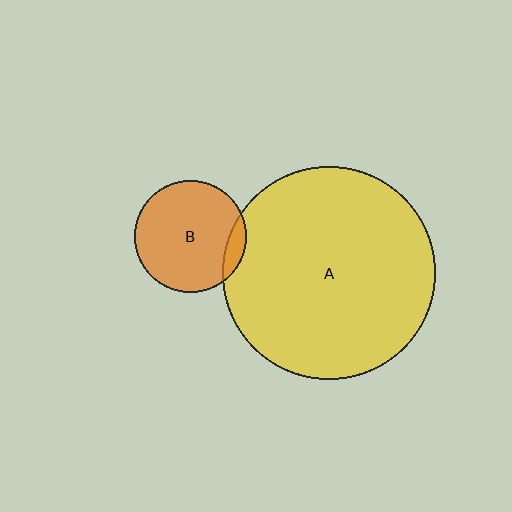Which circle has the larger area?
Circle A (yellow).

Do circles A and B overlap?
Yes.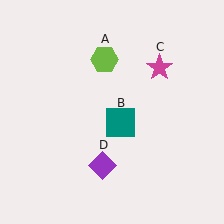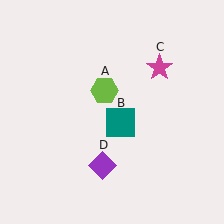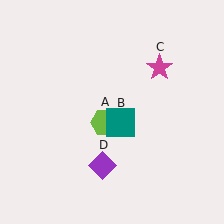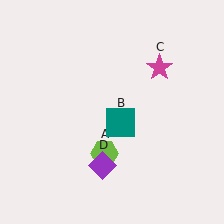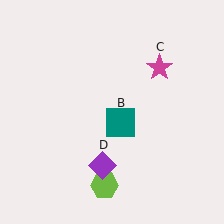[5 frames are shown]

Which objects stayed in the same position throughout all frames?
Teal square (object B) and magenta star (object C) and purple diamond (object D) remained stationary.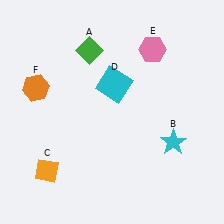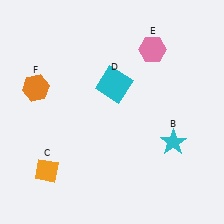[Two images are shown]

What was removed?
The green diamond (A) was removed in Image 2.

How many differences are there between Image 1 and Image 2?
There is 1 difference between the two images.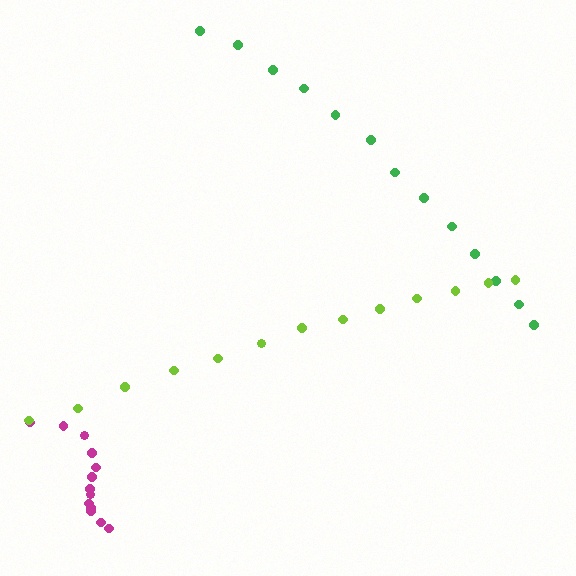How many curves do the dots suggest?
There are 3 distinct paths.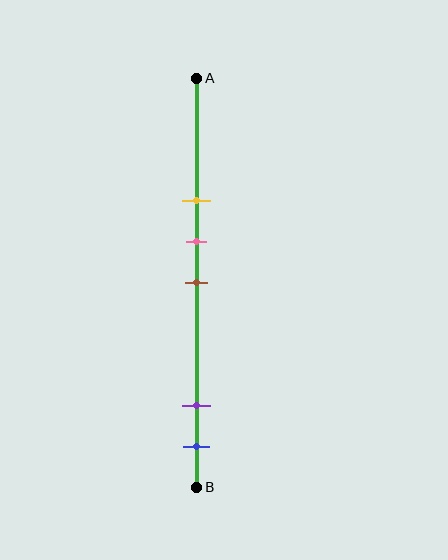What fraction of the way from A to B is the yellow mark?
The yellow mark is approximately 30% (0.3) of the way from A to B.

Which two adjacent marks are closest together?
The pink and brown marks are the closest adjacent pair.